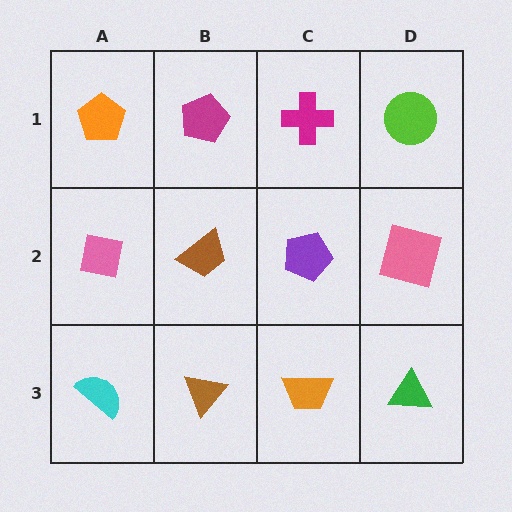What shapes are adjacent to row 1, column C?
A purple pentagon (row 2, column C), a magenta pentagon (row 1, column B), a lime circle (row 1, column D).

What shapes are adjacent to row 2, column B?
A magenta pentagon (row 1, column B), a brown triangle (row 3, column B), a pink square (row 2, column A), a purple pentagon (row 2, column C).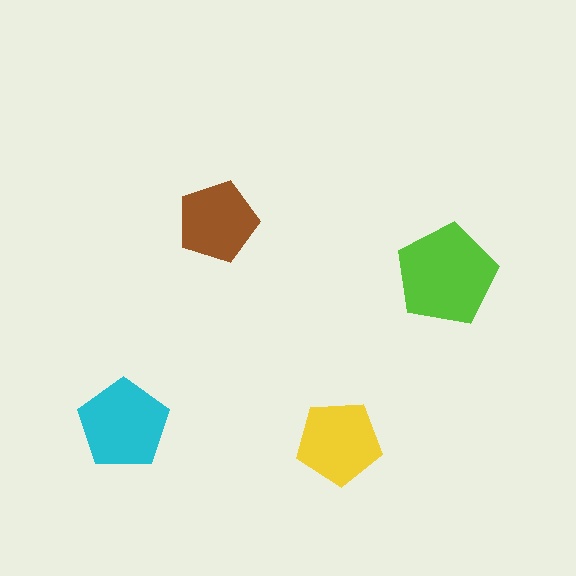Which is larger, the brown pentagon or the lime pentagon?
The lime one.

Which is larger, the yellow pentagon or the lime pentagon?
The lime one.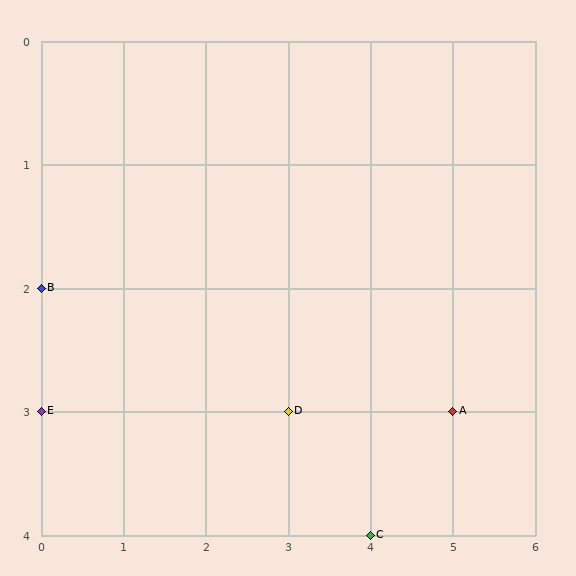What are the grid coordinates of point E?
Point E is at grid coordinates (0, 3).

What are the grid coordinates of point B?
Point B is at grid coordinates (0, 2).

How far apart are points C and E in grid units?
Points C and E are 4 columns and 1 row apart (about 4.1 grid units diagonally).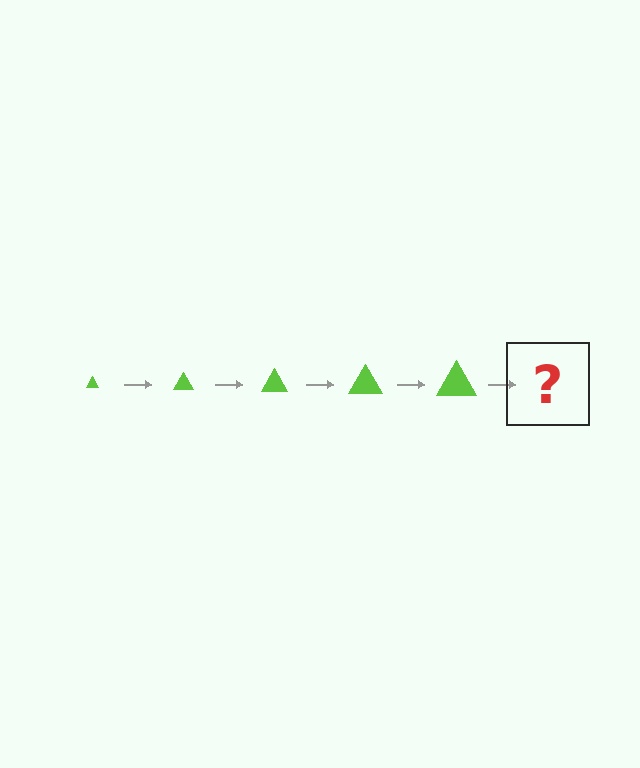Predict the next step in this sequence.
The next step is a lime triangle, larger than the previous one.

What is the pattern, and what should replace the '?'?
The pattern is that the triangle gets progressively larger each step. The '?' should be a lime triangle, larger than the previous one.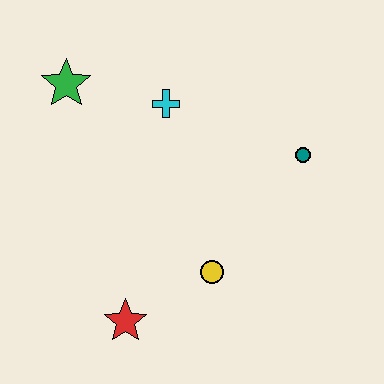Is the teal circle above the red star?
Yes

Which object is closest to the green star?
The cyan cross is closest to the green star.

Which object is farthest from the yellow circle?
The green star is farthest from the yellow circle.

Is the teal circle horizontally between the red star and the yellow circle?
No